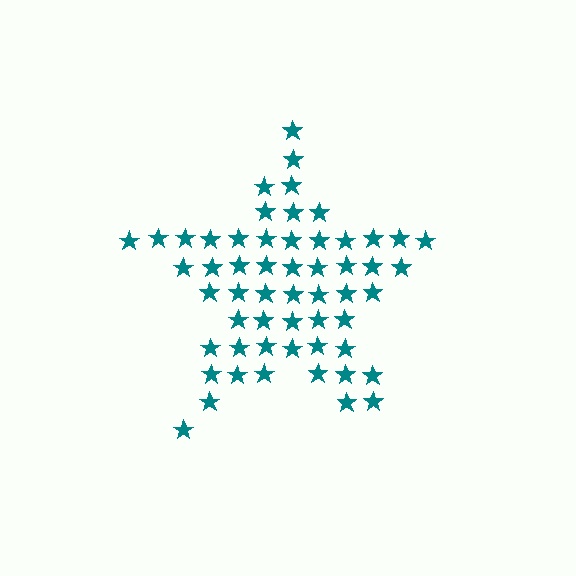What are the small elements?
The small elements are stars.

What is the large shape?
The large shape is a star.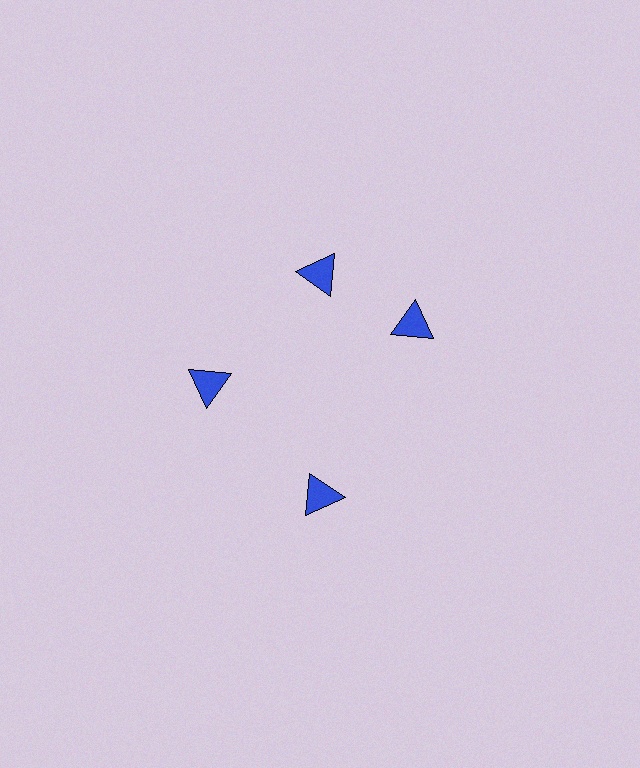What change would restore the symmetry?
The symmetry would be restored by rotating it back into even spacing with its neighbors so that all 4 triangles sit at equal angles and equal distance from the center.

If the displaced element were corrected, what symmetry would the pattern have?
It would have 4-fold rotational symmetry — the pattern would map onto itself every 90 degrees.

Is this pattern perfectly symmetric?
No. The 4 blue triangles are arranged in a ring, but one element near the 3 o'clock position is rotated out of alignment along the ring, breaking the 4-fold rotational symmetry.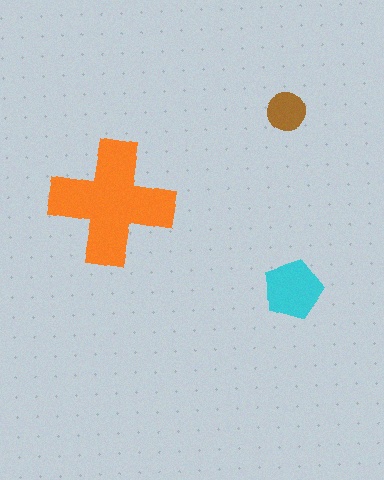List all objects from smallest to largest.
The brown circle, the cyan pentagon, the orange cross.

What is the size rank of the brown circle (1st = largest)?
3rd.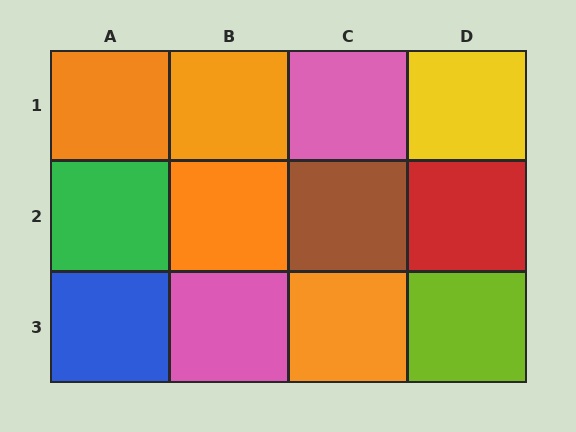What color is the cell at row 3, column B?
Pink.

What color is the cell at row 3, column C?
Orange.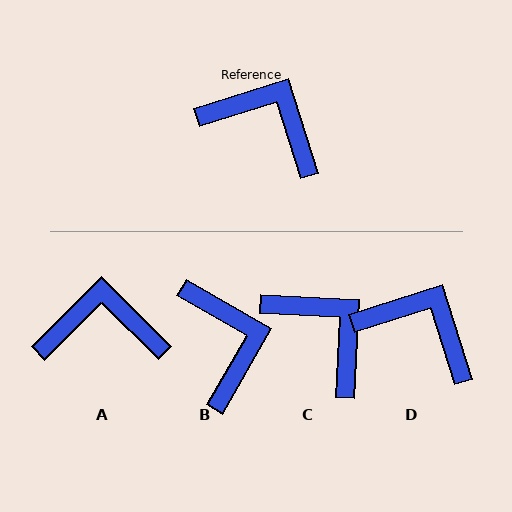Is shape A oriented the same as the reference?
No, it is off by about 28 degrees.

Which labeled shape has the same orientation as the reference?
D.